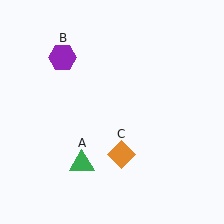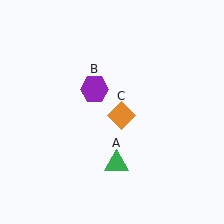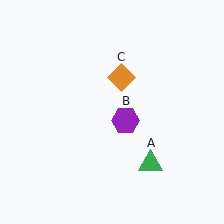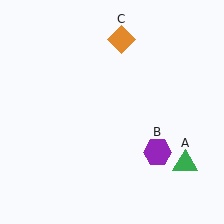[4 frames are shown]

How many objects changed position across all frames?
3 objects changed position: green triangle (object A), purple hexagon (object B), orange diamond (object C).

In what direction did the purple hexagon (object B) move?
The purple hexagon (object B) moved down and to the right.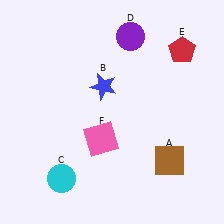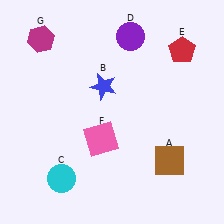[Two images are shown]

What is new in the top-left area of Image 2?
A magenta hexagon (G) was added in the top-left area of Image 2.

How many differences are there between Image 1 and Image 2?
There is 1 difference between the two images.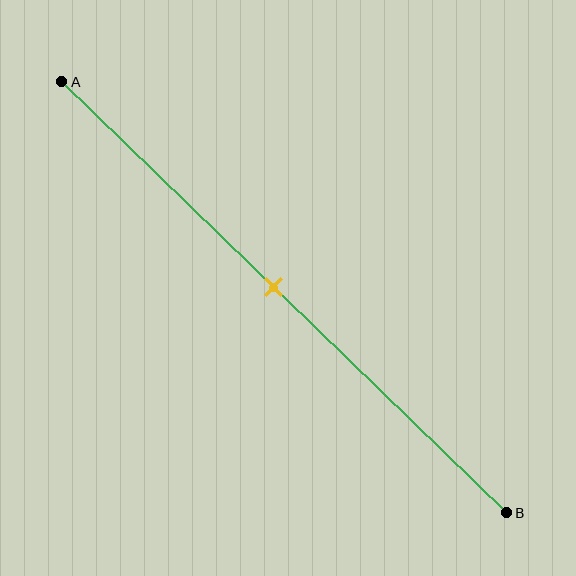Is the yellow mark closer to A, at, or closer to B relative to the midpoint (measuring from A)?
The yellow mark is approximately at the midpoint of segment AB.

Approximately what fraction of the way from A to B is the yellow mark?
The yellow mark is approximately 50% of the way from A to B.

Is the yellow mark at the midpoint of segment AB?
Yes, the mark is approximately at the midpoint.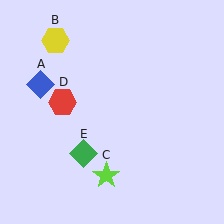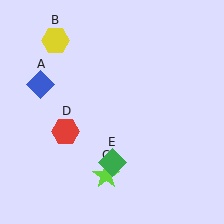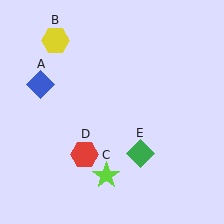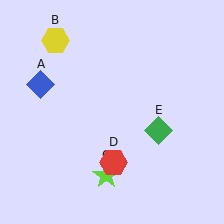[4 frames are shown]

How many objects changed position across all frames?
2 objects changed position: red hexagon (object D), green diamond (object E).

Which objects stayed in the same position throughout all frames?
Blue diamond (object A) and yellow hexagon (object B) and lime star (object C) remained stationary.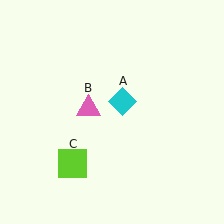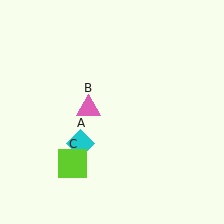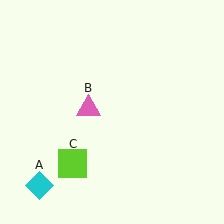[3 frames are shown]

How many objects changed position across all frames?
1 object changed position: cyan diamond (object A).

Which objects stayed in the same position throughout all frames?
Pink triangle (object B) and lime square (object C) remained stationary.